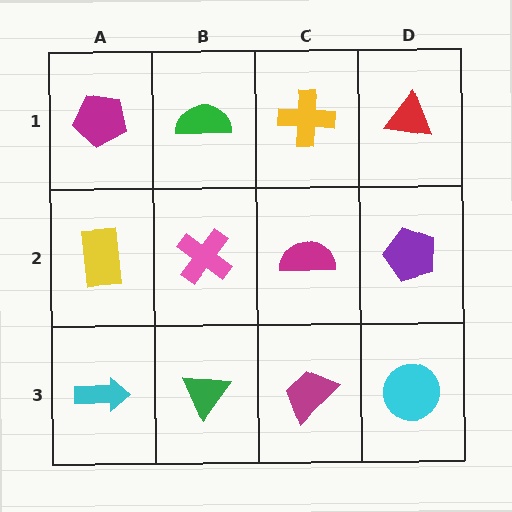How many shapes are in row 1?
4 shapes.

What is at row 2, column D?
A purple pentagon.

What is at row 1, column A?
A magenta pentagon.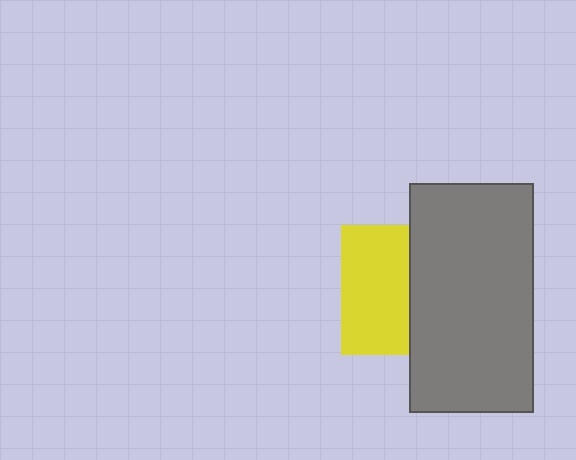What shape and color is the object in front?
The object in front is a gray rectangle.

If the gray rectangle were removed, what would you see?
You would see the complete yellow square.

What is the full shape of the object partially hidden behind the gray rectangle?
The partially hidden object is a yellow square.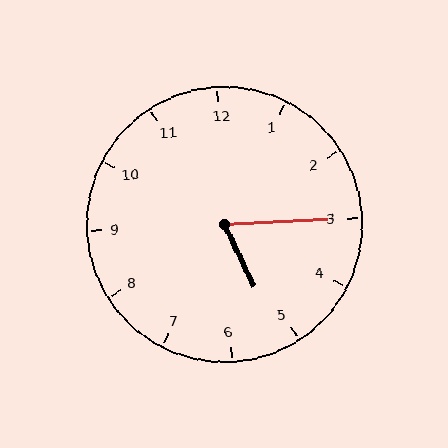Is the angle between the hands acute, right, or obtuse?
It is acute.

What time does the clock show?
5:15.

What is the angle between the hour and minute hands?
Approximately 68 degrees.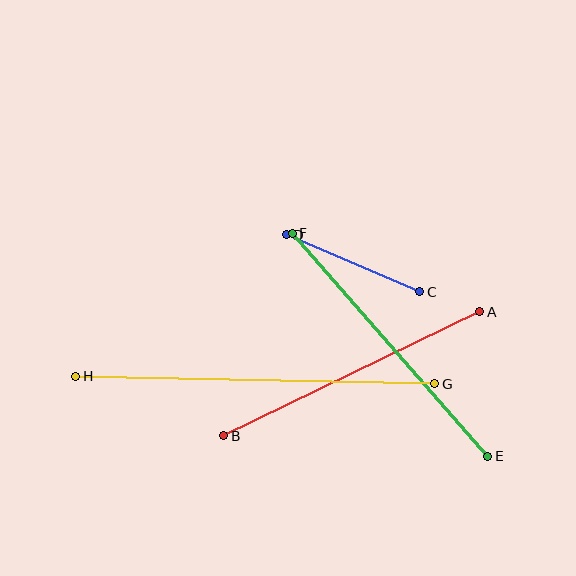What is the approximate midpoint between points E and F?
The midpoint is at approximately (390, 345) pixels.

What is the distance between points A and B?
The distance is approximately 285 pixels.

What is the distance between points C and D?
The distance is approximately 145 pixels.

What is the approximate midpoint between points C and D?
The midpoint is at approximately (353, 263) pixels.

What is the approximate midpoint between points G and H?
The midpoint is at approximately (255, 380) pixels.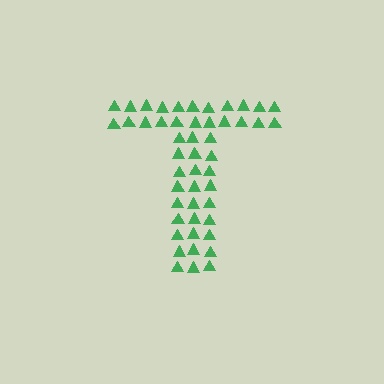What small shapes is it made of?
It is made of small triangles.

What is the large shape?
The large shape is the letter T.